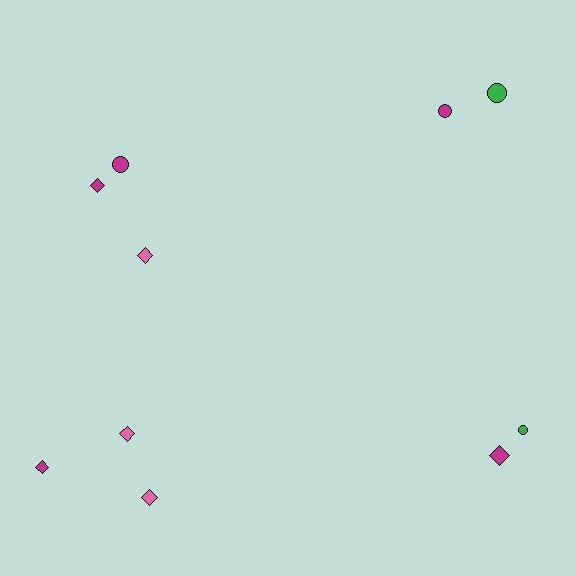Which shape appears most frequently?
Diamond, with 6 objects.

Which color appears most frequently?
Magenta, with 5 objects.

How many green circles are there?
There are 2 green circles.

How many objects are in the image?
There are 10 objects.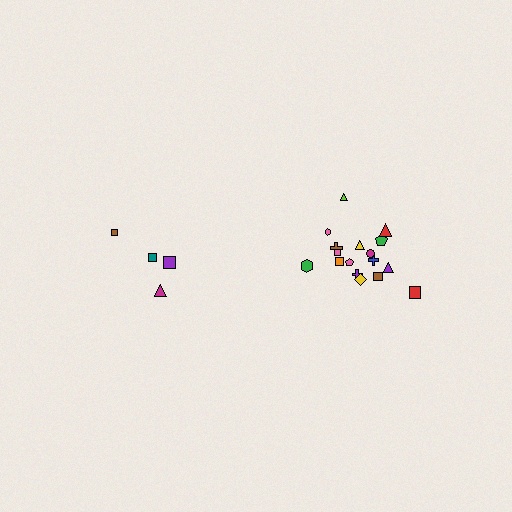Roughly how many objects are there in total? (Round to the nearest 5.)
Roughly 20 objects in total.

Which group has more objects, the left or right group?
The right group.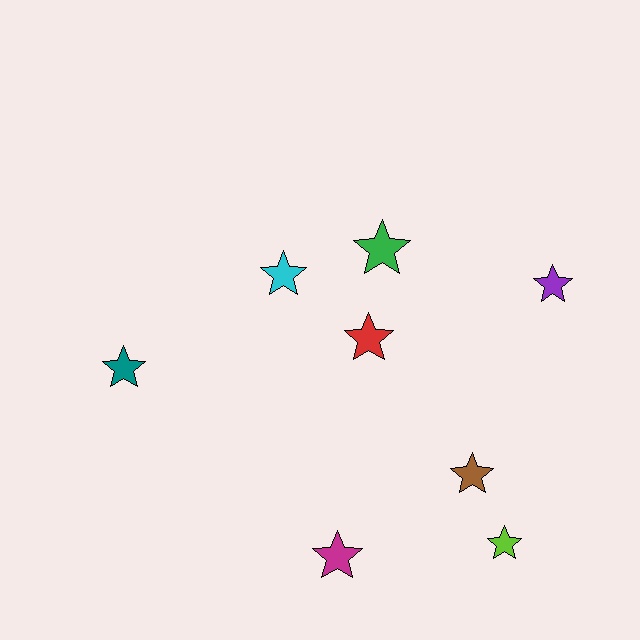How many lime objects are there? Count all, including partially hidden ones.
There is 1 lime object.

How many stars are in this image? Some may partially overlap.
There are 8 stars.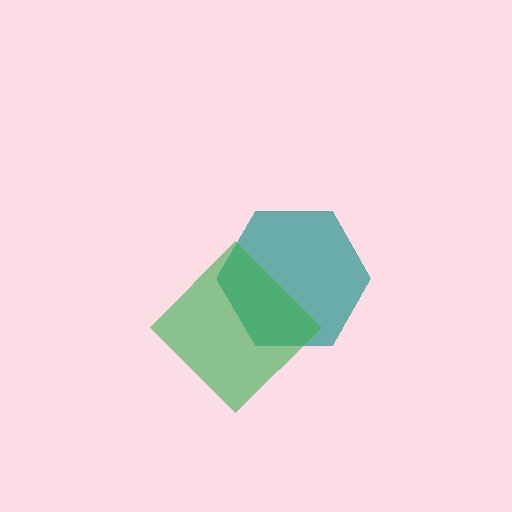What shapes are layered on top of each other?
The layered shapes are: a teal hexagon, a green diamond.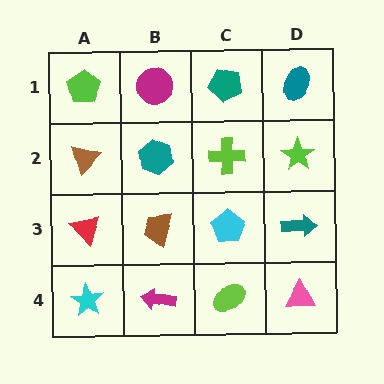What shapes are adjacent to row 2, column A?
A lime pentagon (row 1, column A), a red triangle (row 3, column A), a teal hexagon (row 2, column B).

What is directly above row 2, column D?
A teal ellipse.